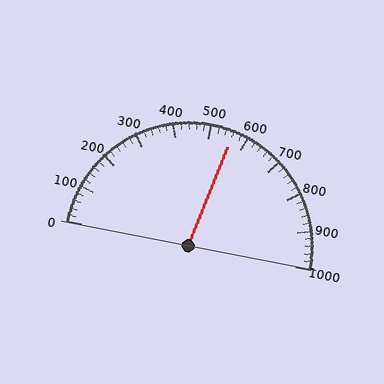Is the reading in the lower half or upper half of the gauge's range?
The reading is in the upper half of the range (0 to 1000).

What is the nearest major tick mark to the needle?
The nearest major tick mark is 600.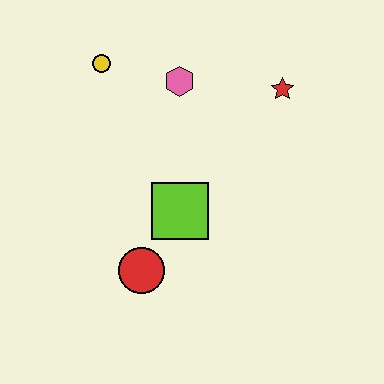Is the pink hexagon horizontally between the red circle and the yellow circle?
No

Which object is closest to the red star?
The pink hexagon is closest to the red star.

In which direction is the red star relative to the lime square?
The red star is above the lime square.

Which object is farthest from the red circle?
The red star is farthest from the red circle.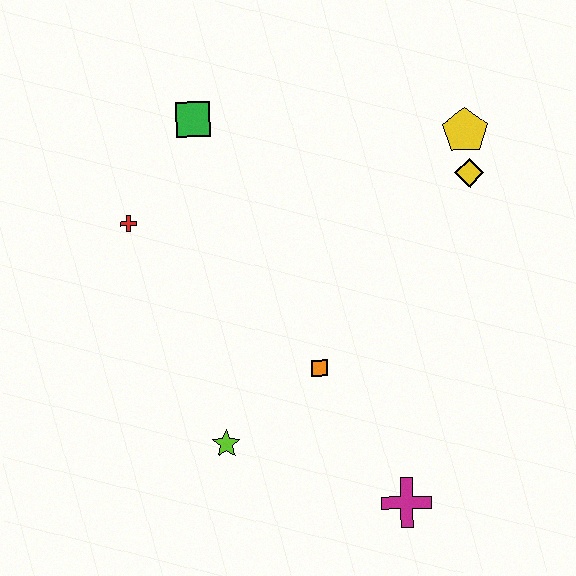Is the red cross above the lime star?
Yes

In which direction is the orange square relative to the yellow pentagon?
The orange square is below the yellow pentagon.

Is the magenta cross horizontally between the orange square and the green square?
No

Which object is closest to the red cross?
The green square is closest to the red cross.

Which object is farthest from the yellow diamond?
The lime star is farthest from the yellow diamond.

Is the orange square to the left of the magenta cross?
Yes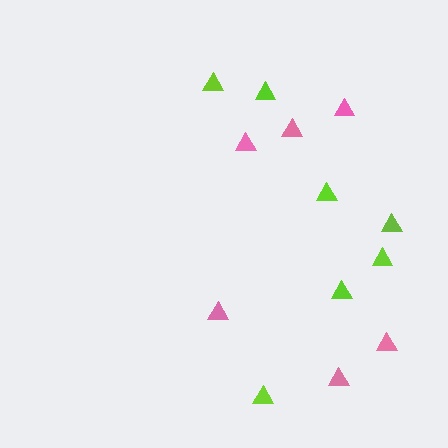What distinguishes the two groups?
There are 2 groups: one group of lime triangles (7) and one group of pink triangles (6).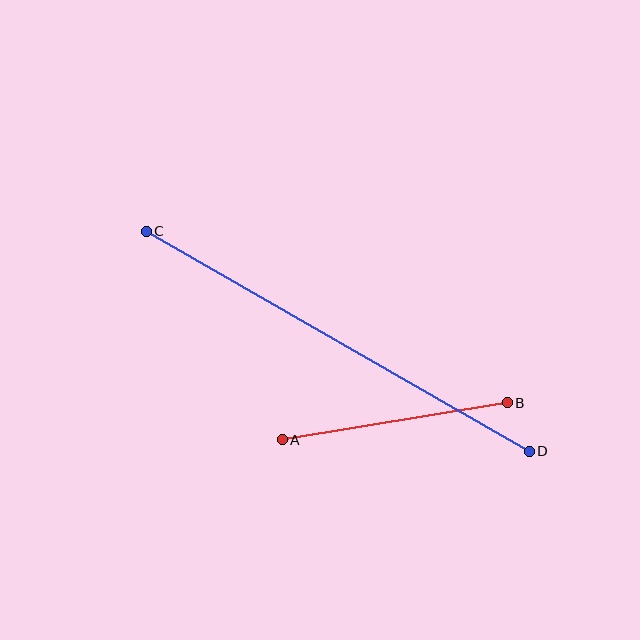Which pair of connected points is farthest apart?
Points C and D are farthest apart.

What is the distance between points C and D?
The distance is approximately 442 pixels.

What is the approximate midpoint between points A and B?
The midpoint is at approximately (395, 421) pixels.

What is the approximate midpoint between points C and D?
The midpoint is at approximately (338, 341) pixels.